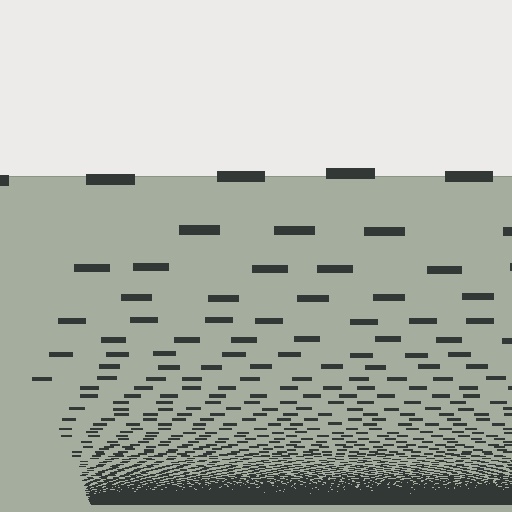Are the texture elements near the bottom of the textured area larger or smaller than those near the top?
Smaller. The gradient is inverted — elements near the bottom are smaller and denser.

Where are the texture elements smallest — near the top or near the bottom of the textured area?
Near the bottom.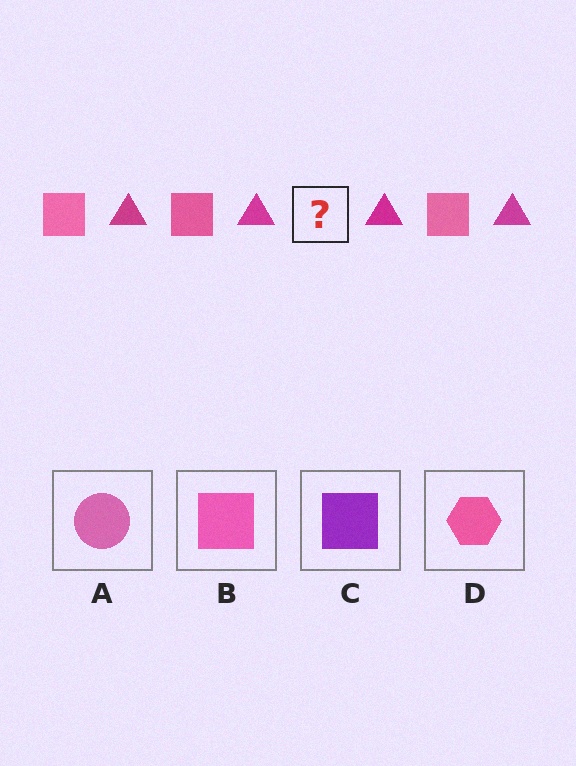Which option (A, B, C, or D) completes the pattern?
B.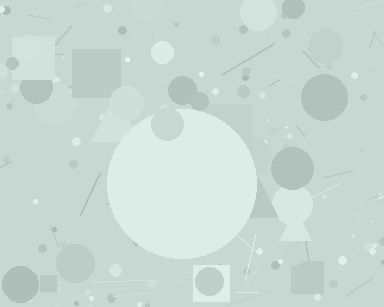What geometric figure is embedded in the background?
A circle is embedded in the background.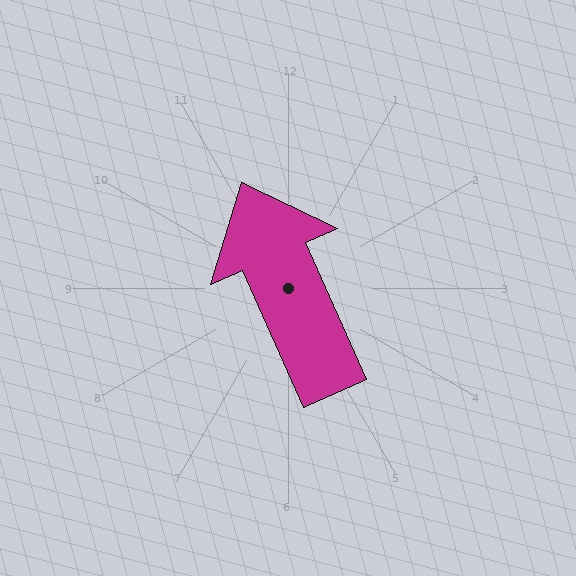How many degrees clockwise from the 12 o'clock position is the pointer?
Approximately 336 degrees.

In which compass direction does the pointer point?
Northwest.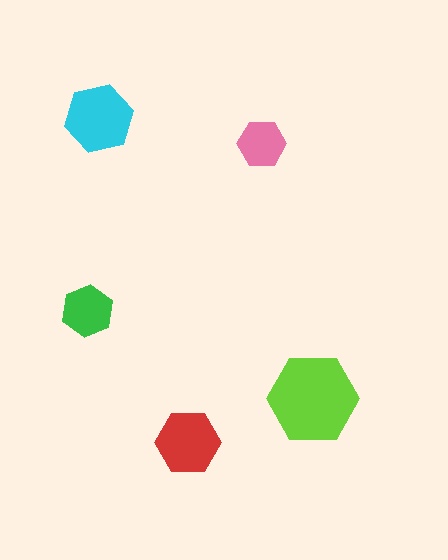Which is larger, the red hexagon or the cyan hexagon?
The cyan one.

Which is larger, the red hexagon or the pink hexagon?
The red one.